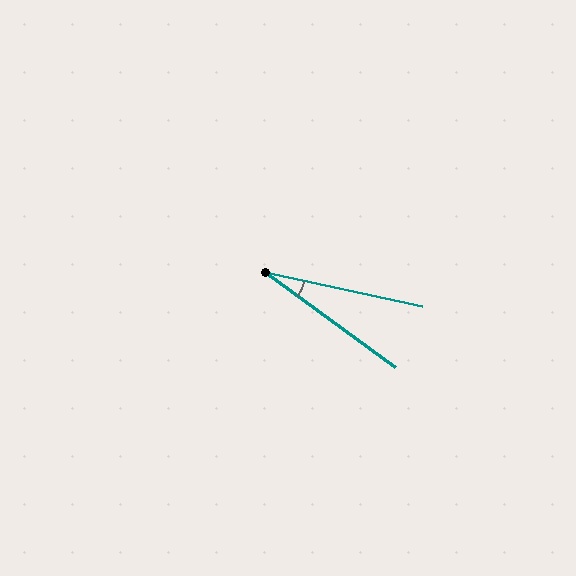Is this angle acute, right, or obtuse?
It is acute.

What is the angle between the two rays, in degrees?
Approximately 24 degrees.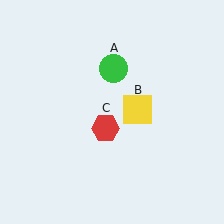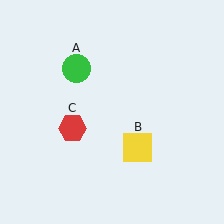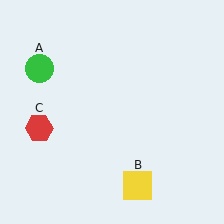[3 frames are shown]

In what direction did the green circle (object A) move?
The green circle (object A) moved left.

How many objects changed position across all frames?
3 objects changed position: green circle (object A), yellow square (object B), red hexagon (object C).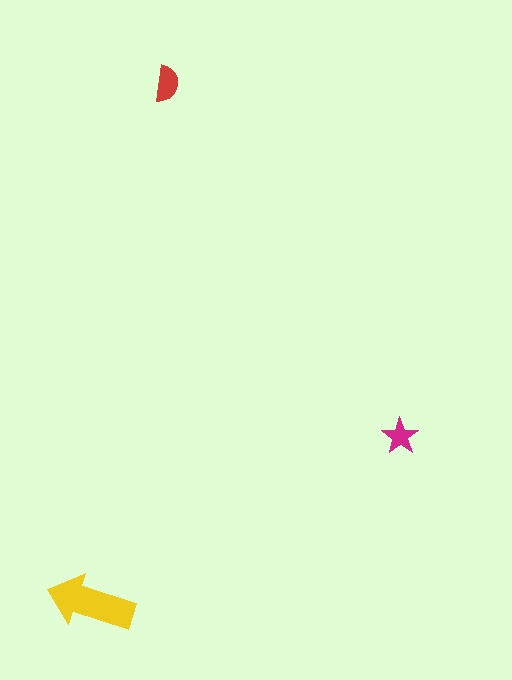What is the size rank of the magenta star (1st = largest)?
3rd.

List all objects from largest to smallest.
The yellow arrow, the red semicircle, the magenta star.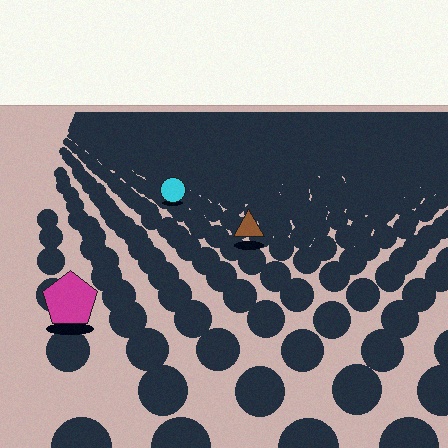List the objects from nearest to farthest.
From nearest to farthest: the magenta pentagon, the brown triangle, the cyan circle.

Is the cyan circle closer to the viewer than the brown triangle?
No. The brown triangle is closer — you can tell from the texture gradient: the ground texture is coarser near it.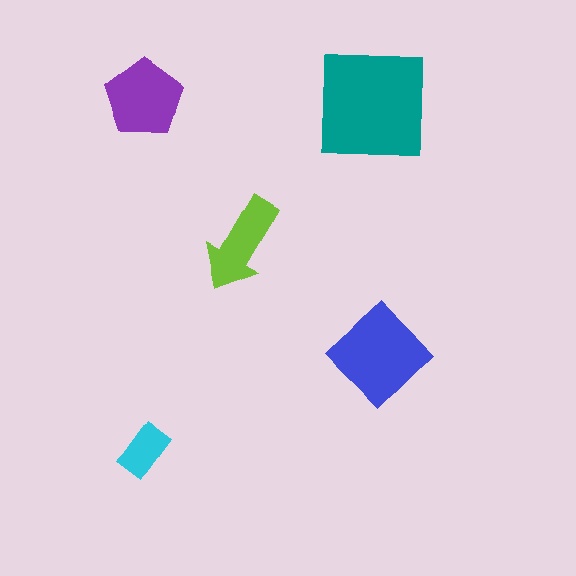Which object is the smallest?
The cyan rectangle.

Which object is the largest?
The teal square.